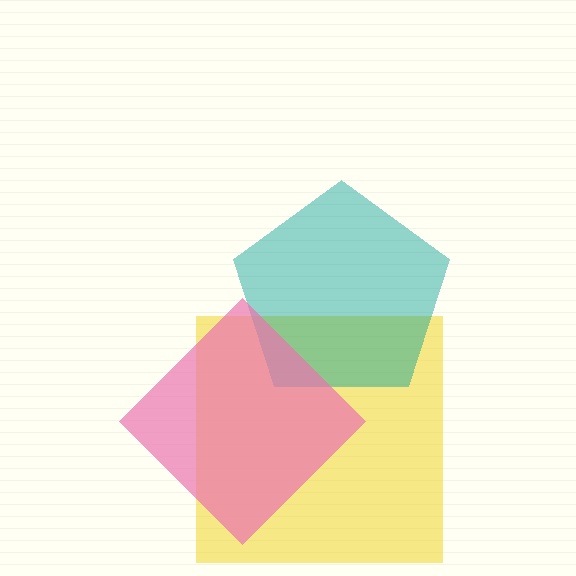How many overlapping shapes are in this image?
There are 3 overlapping shapes in the image.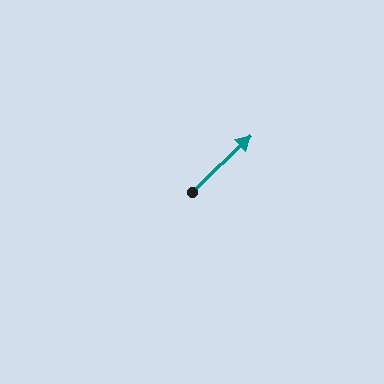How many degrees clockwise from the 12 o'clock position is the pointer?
Approximately 46 degrees.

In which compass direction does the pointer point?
Northeast.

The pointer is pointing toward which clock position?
Roughly 2 o'clock.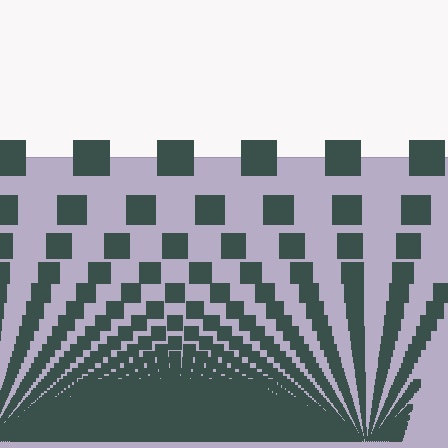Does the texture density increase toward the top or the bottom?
Density increases toward the bottom.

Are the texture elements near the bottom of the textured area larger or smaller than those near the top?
Smaller. The gradient is inverted — elements near the bottom are smaller and denser.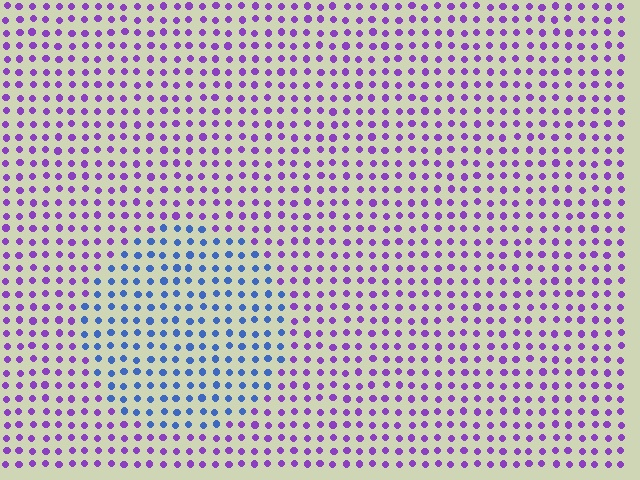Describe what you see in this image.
The image is filled with small purple elements in a uniform arrangement. A circle-shaped region is visible where the elements are tinted to a slightly different hue, forming a subtle color boundary.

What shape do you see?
I see a circle.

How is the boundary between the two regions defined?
The boundary is defined purely by a slight shift in hue (about 54 degrees). Spacing, size, and orientation are identical on both sides.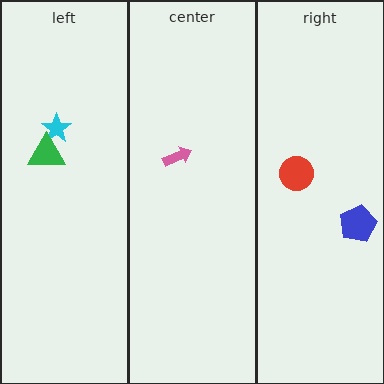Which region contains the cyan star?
The left region.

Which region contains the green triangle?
The left region.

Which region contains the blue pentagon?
The right region.